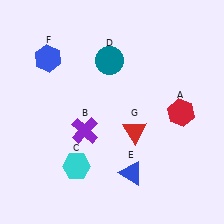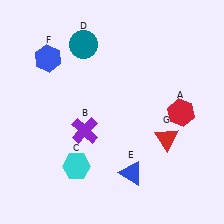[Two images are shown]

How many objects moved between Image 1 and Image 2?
2 objects moved between the two images.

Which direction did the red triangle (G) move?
The red triangle (G) moved right.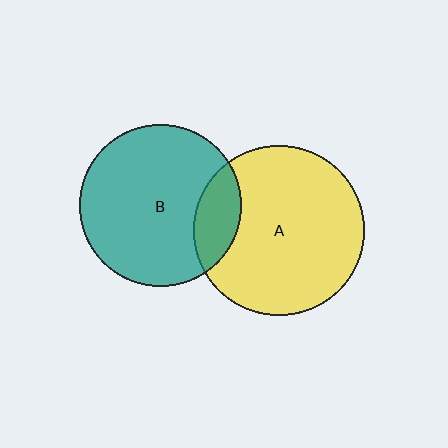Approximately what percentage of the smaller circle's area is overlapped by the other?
Approximately 15%.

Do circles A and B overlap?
Yes.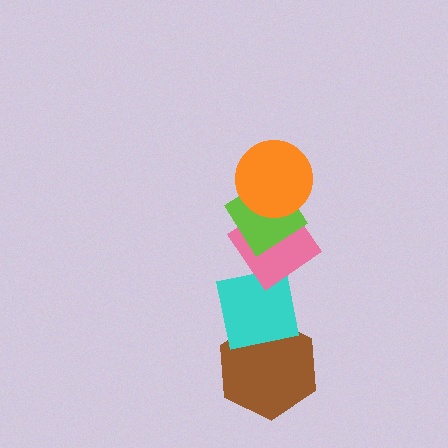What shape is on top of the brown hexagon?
The cyan square is on top of the brown hexagon.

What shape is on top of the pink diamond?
The lime diamond is on top of the pink diamond.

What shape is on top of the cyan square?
The pink diamond is on top of the cyan square.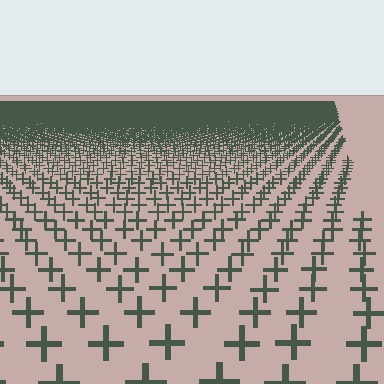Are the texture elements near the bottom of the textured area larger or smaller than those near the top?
Larger. Near the bottom, elements are closer to the viewer and appear at a bigger on-screen size.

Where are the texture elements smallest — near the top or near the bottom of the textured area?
Near the top.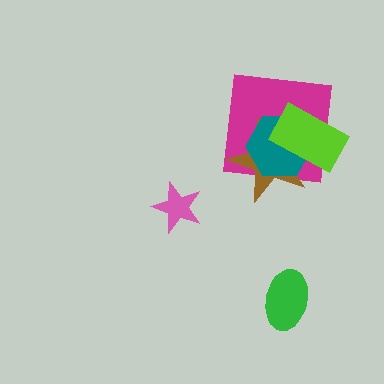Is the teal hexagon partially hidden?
Yes, it is partially covered by another shape.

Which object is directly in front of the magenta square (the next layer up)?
The brown star is directly in front of the magenta square.